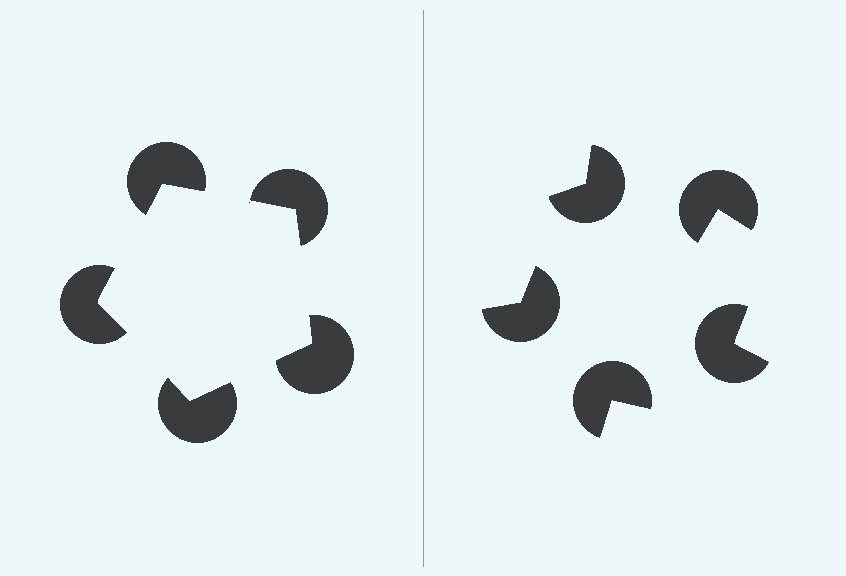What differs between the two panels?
The pac-man discs are positioned identically on both sides; only the wedge orientations differ. On the left they align to a pentagon; on the right they are misaligned.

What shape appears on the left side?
An illusory pentagon.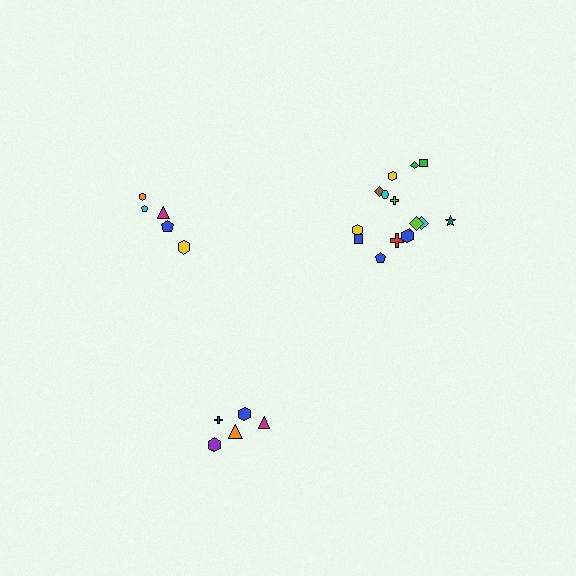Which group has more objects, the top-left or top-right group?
The top-right group.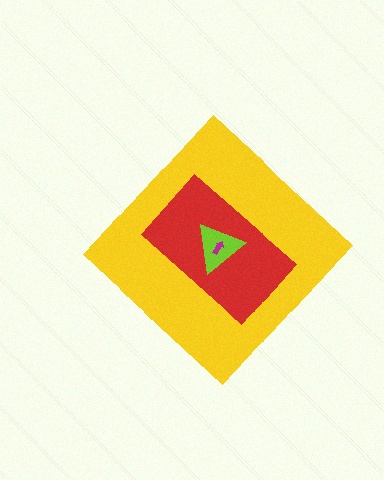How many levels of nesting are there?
4.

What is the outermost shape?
The yellow diamond.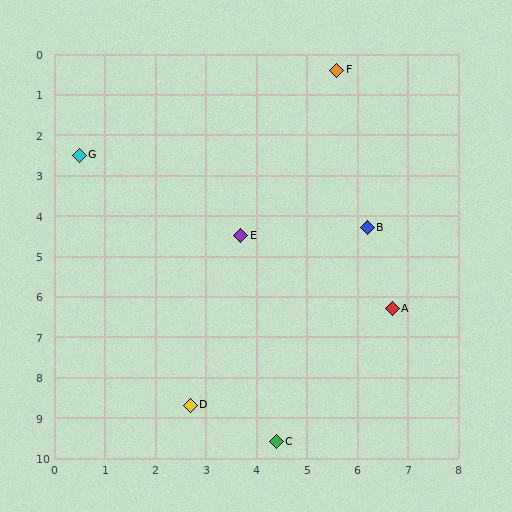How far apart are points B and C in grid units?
Points B and C are about 5.6 grid units apart.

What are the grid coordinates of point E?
Point E is at approximately (3.7, 4.5).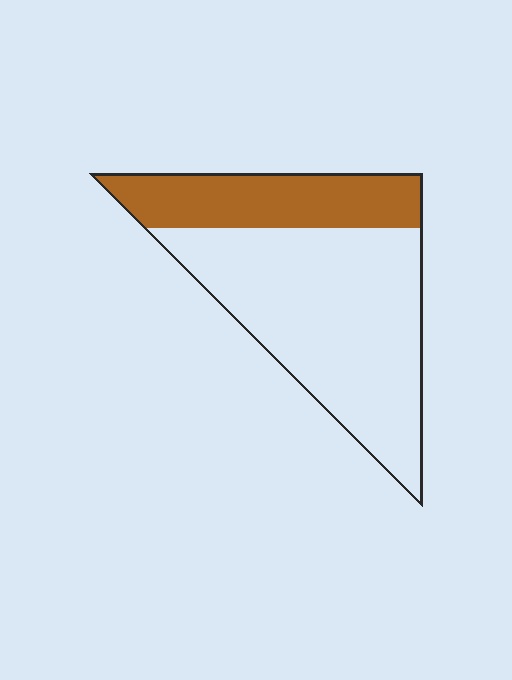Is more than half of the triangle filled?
No.